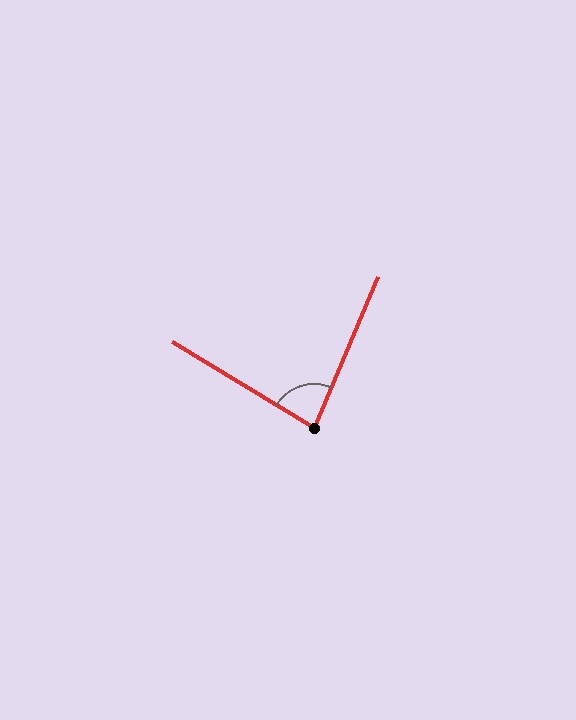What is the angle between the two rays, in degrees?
Approximately 82 degrees.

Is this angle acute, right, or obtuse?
It is acute.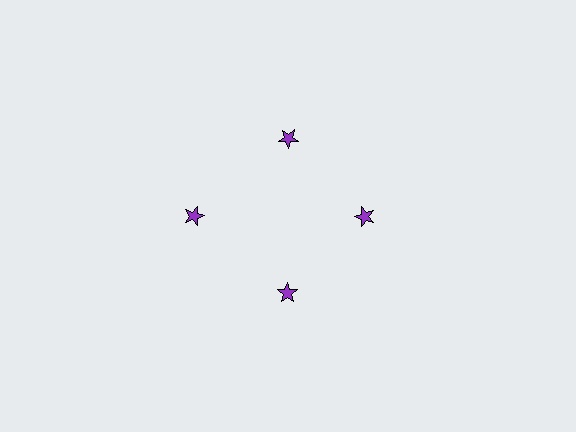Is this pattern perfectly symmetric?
No. The 4 purple stars are arranged in a ring, but one element near the 9 o'clock position is pushed outward from the center, breaking the 4-fold rotational symmetry.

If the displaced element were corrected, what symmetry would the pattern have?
It would have 4-fold rotational symmetry — the pattern would map onto itself every 90 degrees.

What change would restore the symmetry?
The symmetry would be restored by moving it inward, back onto the ring so that all 4 stars sit at equal angles and equal distance from the center.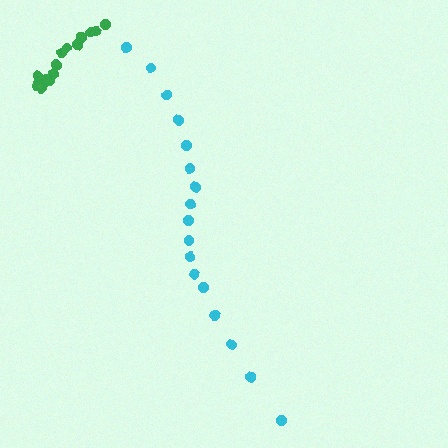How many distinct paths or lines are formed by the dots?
There are 2 distinct paths.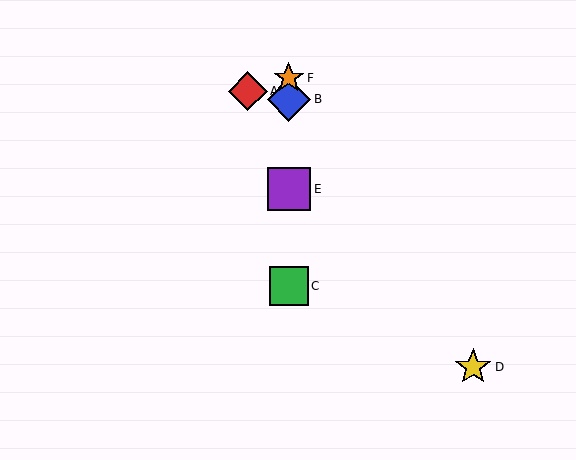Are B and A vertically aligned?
No, B is at x≈289 and A is at x≈248.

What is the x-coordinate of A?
Object A is at x≈248.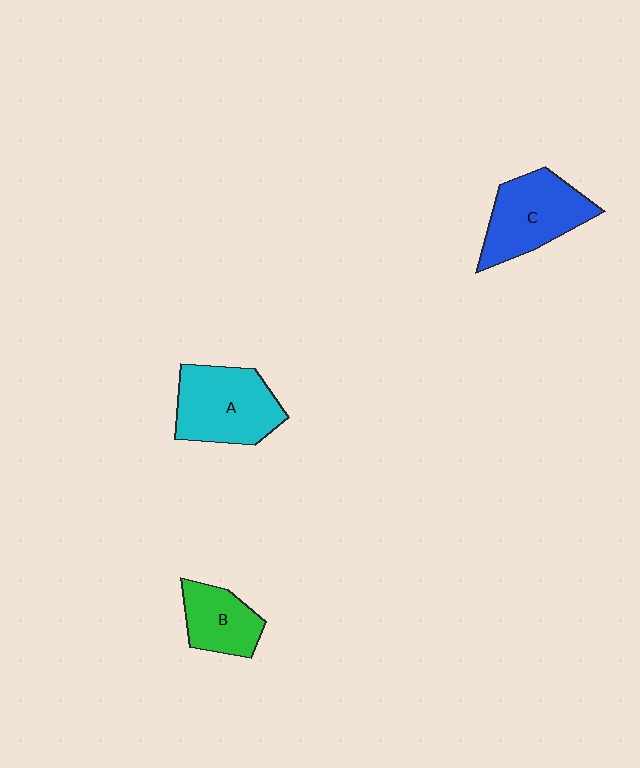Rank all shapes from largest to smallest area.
From largest to smallest: A (cyan), C (blue), B (green).